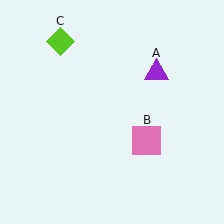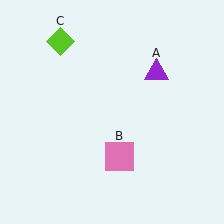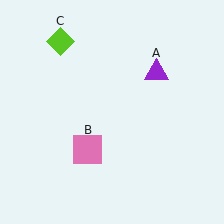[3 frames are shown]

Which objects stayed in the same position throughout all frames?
Purple triangle (object A) and lime diamond (object C) remained stationary.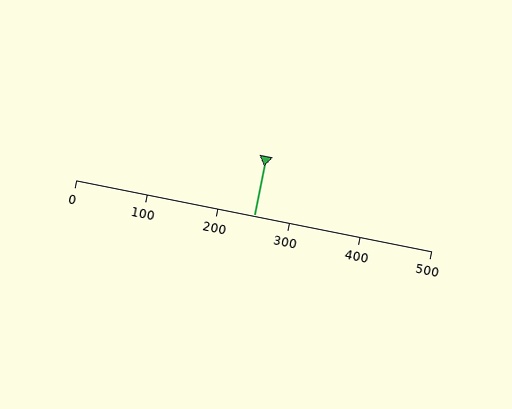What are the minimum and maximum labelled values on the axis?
The axis runs from 0 to 500.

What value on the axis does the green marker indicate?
The marker indicates approximately 250.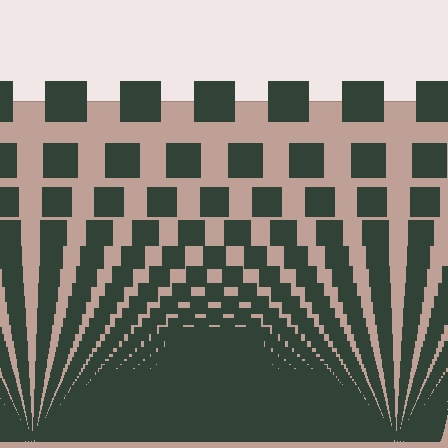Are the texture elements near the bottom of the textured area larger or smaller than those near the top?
Smaller. The gradient is inverted — elements near the bottom are smaller and denser.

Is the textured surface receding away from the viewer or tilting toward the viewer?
The surface appears to tilt toward the viewer. Texture elements get larger and sparser toward the top.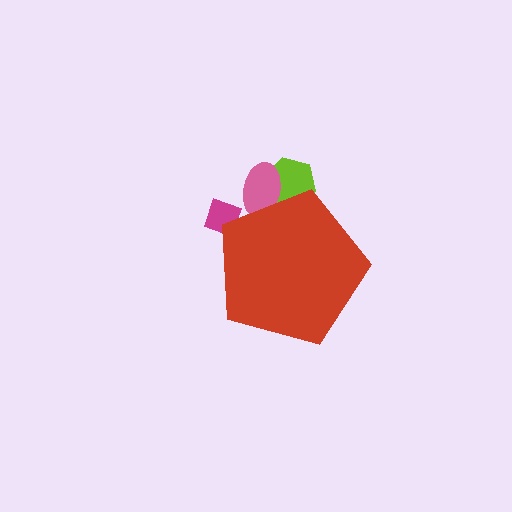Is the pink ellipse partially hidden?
Yes, the pink ellipse is partially hidden behind the red pentagon.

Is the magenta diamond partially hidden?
Yes, the magenta diamond is partially hidden behind the red pentagon.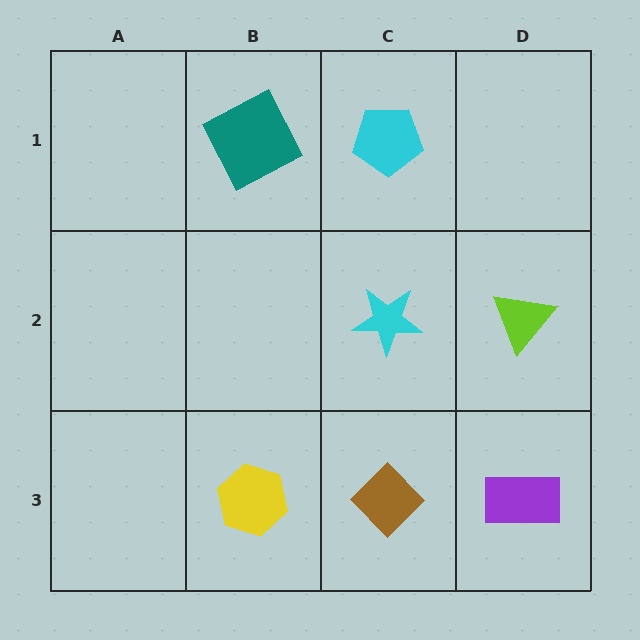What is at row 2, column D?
A lime triangle.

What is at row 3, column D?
A purple rectangle.